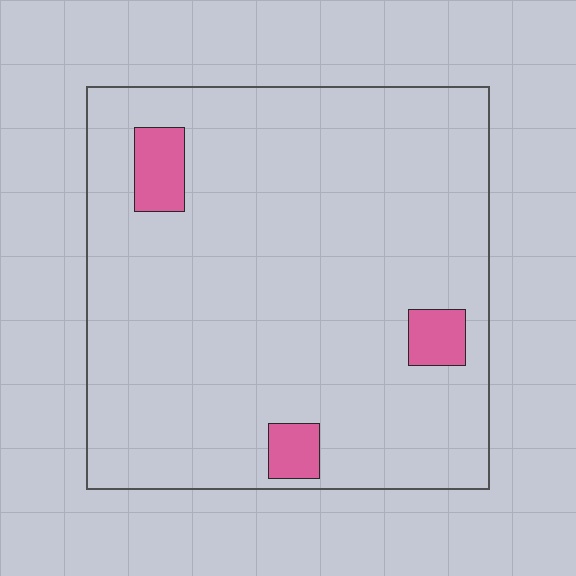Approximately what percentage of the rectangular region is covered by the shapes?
Approximately 5%.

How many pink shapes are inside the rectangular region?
3.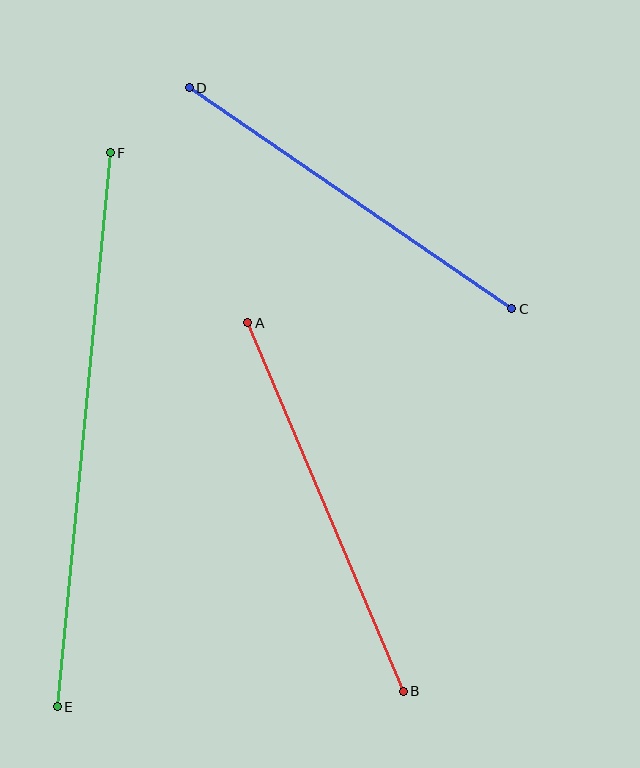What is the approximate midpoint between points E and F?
The midpoint is at approximately (84, 430) pixels.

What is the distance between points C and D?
The distance is approximately 391 pixels.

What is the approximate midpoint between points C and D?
The midpoint is at approximately (350, 198) pixels.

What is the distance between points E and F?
The distance is approximately 557 pixels.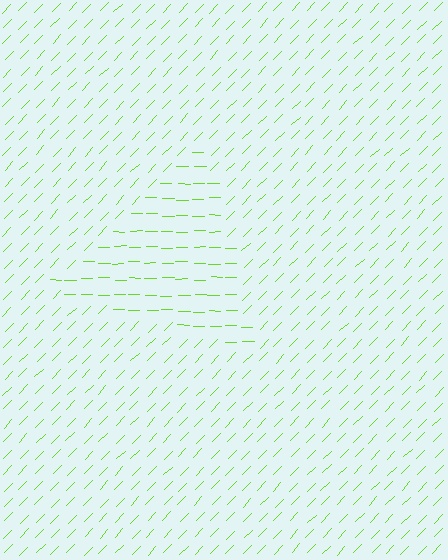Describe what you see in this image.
The image is filled with small lime line segments. A triangle region in the image has lines oriented differently from the surrounding lines, creating a visible texture boundary.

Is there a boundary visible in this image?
Yes, there is a texture boundary formed by a change in line orientation.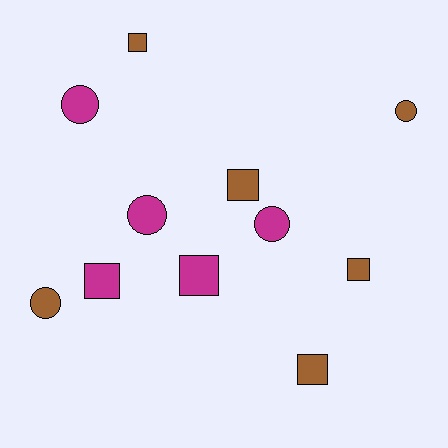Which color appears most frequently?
Brown, with 6 objects.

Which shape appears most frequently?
Square, with 6 objects.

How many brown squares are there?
There are 4 brown squares.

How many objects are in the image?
There are 11 objects.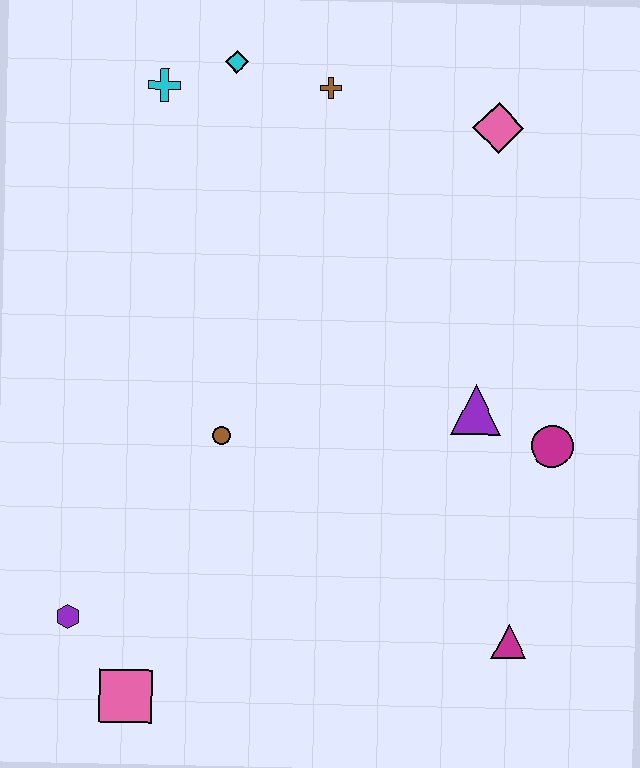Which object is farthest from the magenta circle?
The cyan cross is farthest from the magenta circle.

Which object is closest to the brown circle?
The purple hexagon is closest to the brown circle.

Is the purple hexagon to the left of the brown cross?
Yes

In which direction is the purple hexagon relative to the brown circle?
The purple hexagon is below the brown circle.